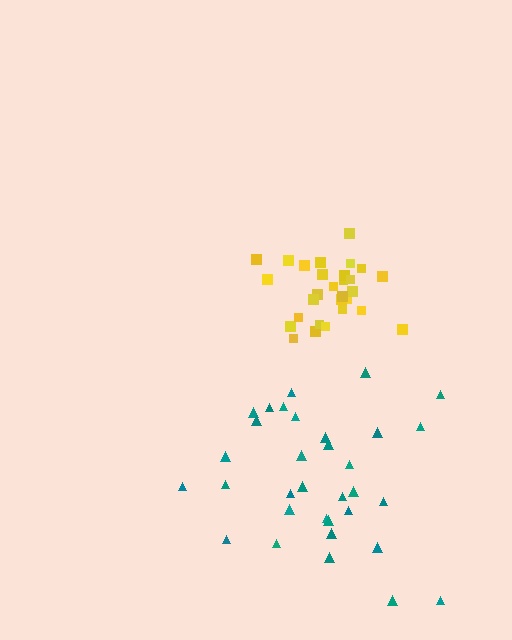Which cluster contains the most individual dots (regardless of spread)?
Teal (33).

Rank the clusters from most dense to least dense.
yellow, teal.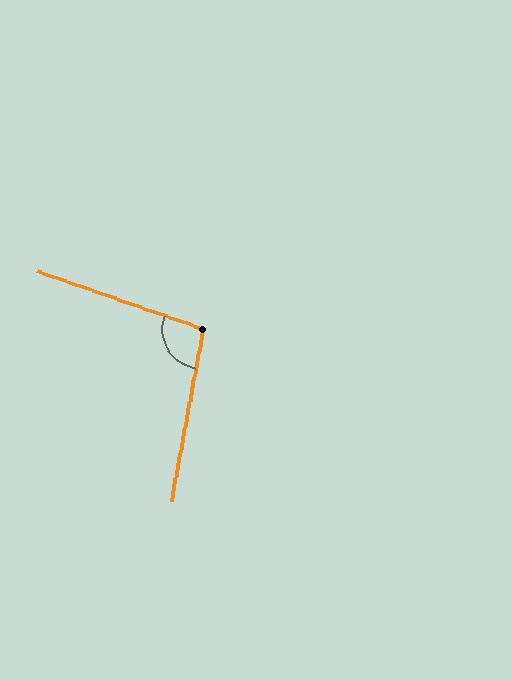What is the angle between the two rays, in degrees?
Approximately 99 degrees.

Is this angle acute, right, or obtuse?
It is obtuse.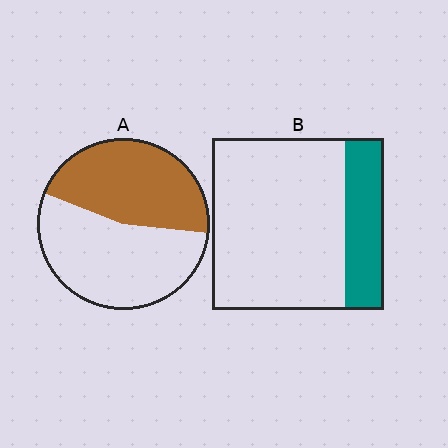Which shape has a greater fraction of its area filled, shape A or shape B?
Shape A.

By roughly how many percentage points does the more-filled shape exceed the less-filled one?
By roughly 25 percentage points (A over B).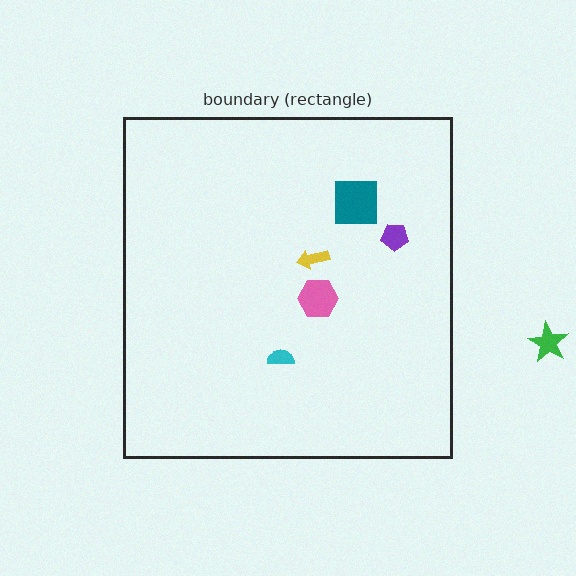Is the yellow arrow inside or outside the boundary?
Inside.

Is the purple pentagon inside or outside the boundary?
Inside.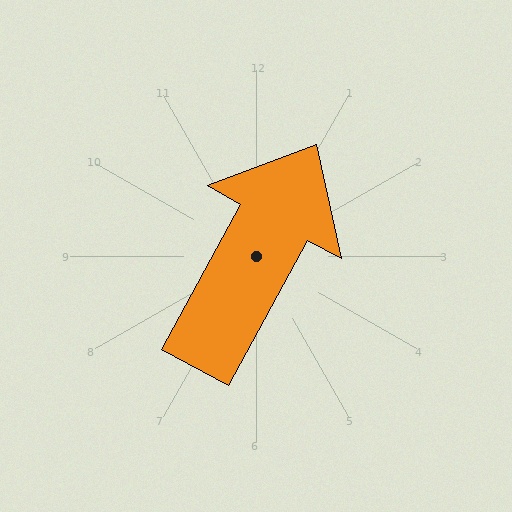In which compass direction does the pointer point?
Northeast.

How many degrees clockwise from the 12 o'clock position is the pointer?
Approximately 29 degrees.